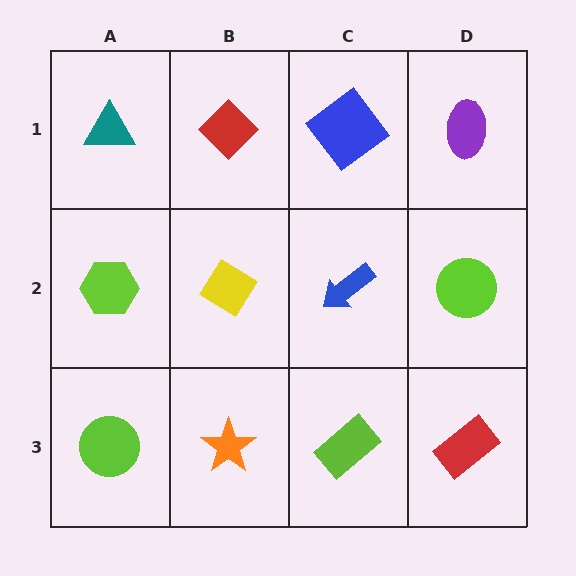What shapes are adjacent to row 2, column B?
A red diamond (row 1, column B), an orange star (row 3, column B), a lime hexagon (row 2, column A), a blue arrow (row 2, column C).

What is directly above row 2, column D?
A purple ellipse.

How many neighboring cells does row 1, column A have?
2.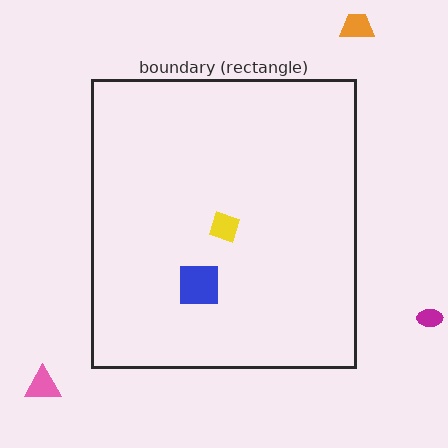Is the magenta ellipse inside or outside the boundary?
Outside.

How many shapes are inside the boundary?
2 inside, 3 outside.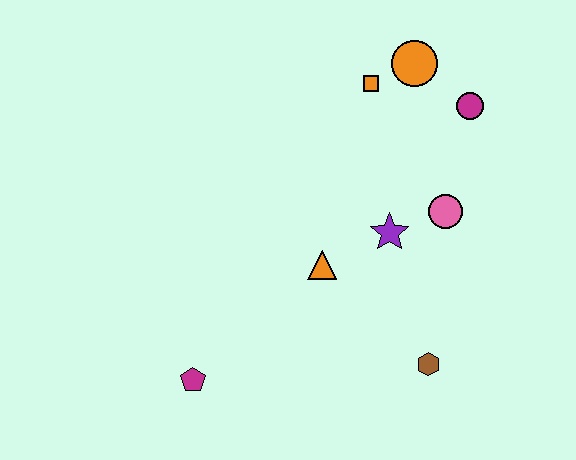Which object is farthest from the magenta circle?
The magenta pentagon is farthest from the magenta circle.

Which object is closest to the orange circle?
The orange square is closest to the orange circle.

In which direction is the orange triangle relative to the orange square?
The orange triangle is below the orange square.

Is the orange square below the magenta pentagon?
No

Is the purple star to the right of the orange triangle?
Yes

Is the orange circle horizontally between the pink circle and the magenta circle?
No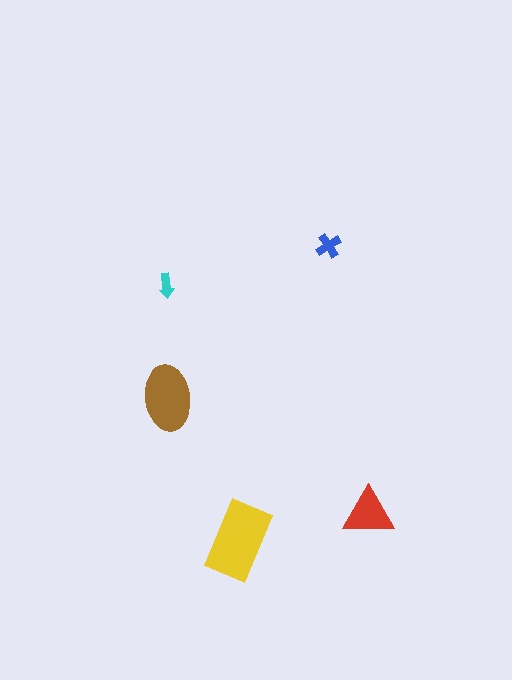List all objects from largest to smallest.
The yellow rectangle, the brown ellipse, the red triangle, the blue cross, the cyan arrow.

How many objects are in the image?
There are 5 objects in the image.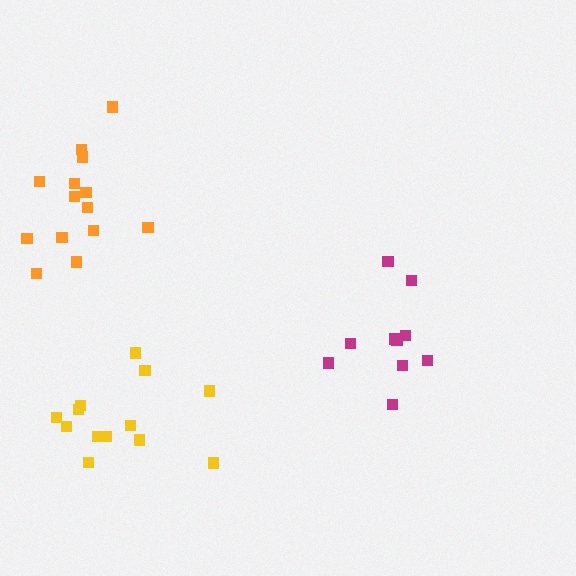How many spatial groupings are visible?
There are 3 spatial groupings.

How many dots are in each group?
Group 1: 13 dots, Group 2: 10 dots, Group 3: 14 dots (37 total).